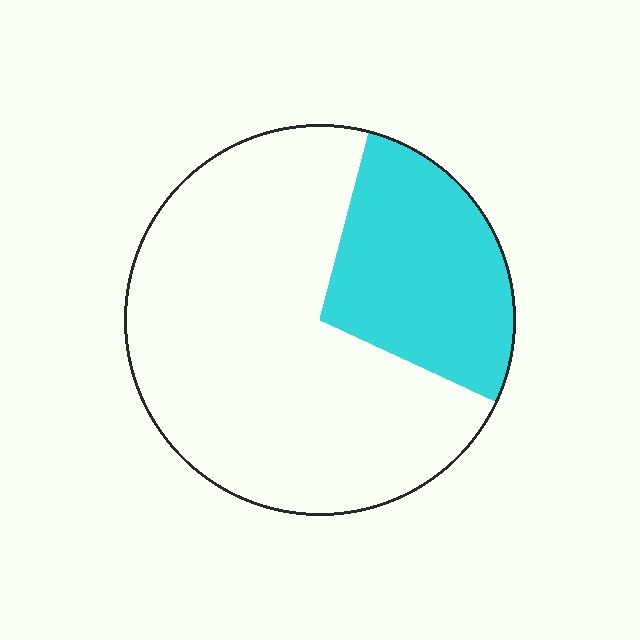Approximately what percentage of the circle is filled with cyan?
Approximately 30%.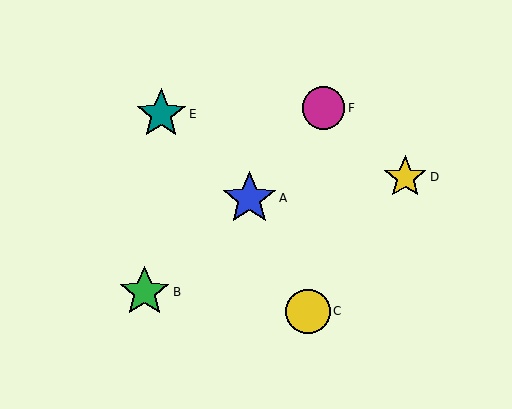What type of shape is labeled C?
Shape C is a yellow circle.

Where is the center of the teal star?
The center of the teal star is at (161, 114).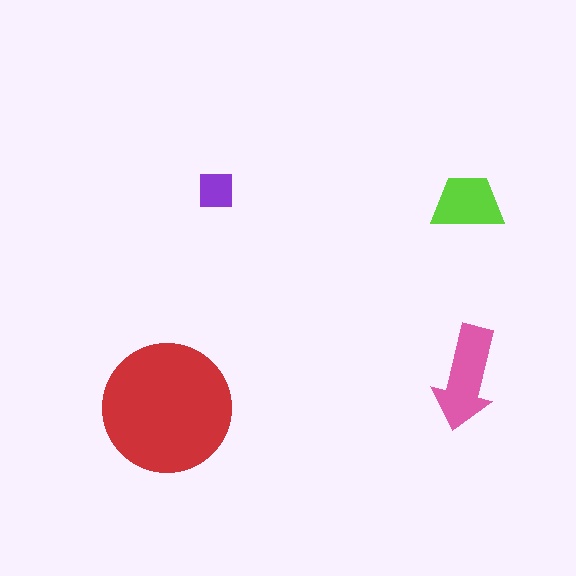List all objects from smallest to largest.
The purple square, the lime trapezoid, the pink arrow, the red circle.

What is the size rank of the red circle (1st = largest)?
1st.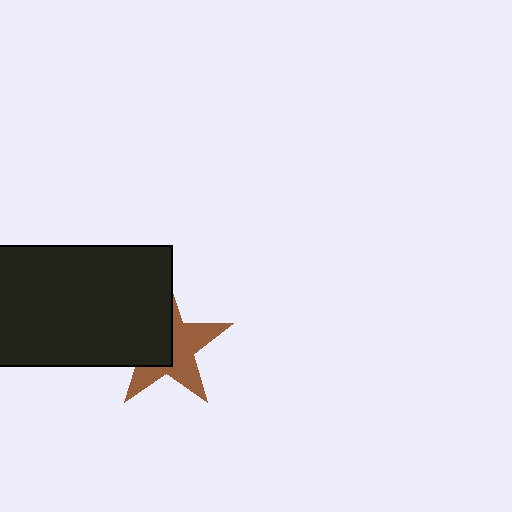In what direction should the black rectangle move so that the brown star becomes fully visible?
The black rectangle should move left. That is the shortest direction to clear the overlap and leave the brown star fully visible.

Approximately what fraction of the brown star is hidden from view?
Roughly 49% of the brown star is hidden behind the black rectangle.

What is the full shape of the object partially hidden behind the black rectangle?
The partially hidden object is a brown star.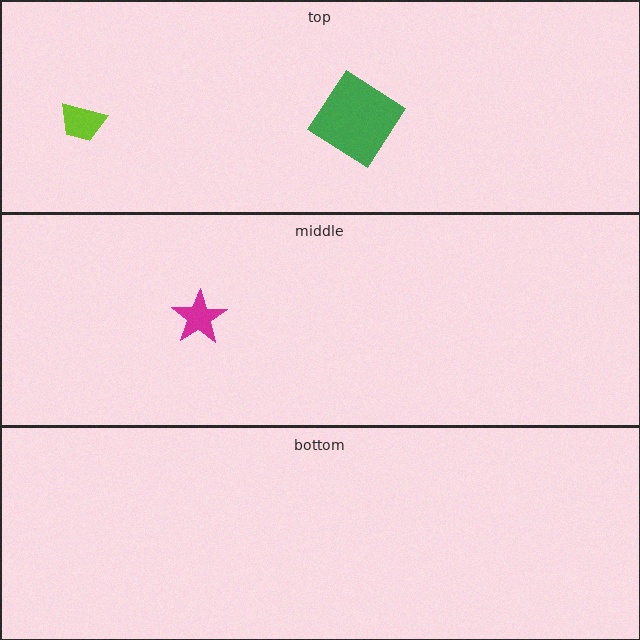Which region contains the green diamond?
The top region.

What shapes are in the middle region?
The magenta star.